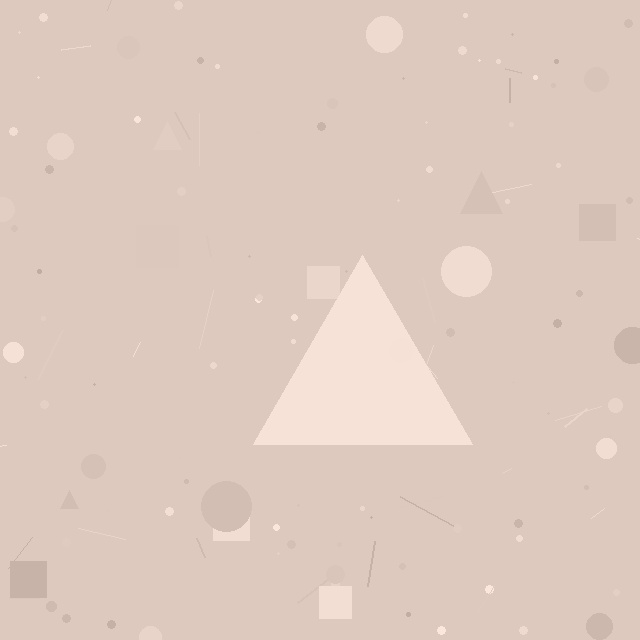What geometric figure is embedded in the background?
A triangle is embedded in the background.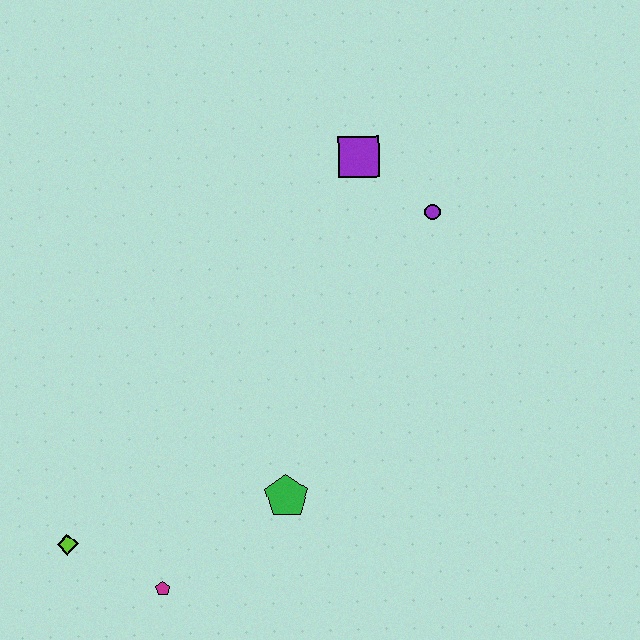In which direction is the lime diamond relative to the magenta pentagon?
The lime diamond is to the left of the magenta pentagon.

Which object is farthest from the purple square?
The lime diamond is farthest from the purple square.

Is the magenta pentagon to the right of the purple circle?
No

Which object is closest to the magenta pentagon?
The lime diamond is closest to the magenta pentagon.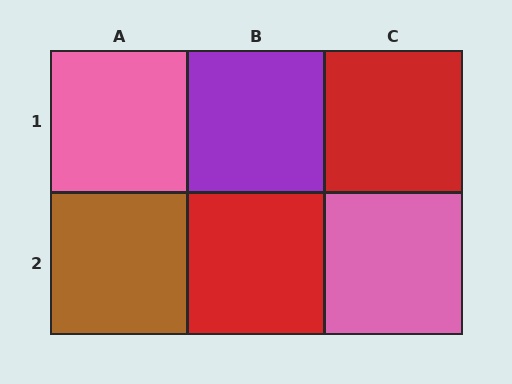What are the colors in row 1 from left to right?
Pink, purple, red.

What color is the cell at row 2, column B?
Red.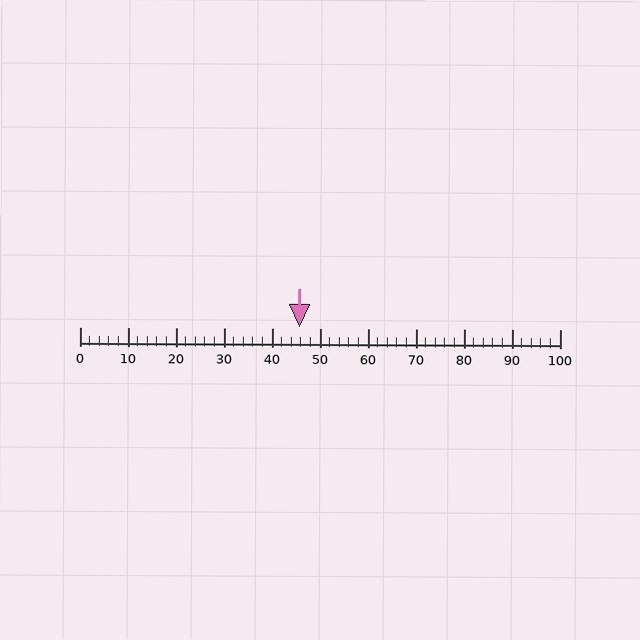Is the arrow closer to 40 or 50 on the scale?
The arrow is closer to 50.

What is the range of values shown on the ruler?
The ruler shows values from 0 to 100.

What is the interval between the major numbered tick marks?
The major tick marks are spaced 10 units apart.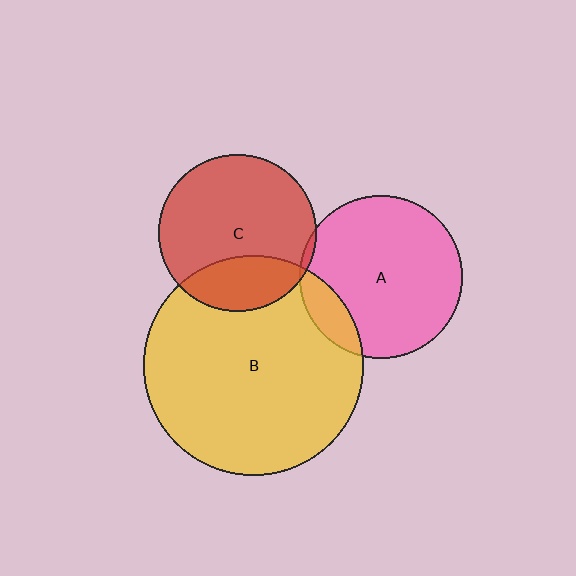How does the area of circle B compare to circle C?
Approximately 2.0 times.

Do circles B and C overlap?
Yes.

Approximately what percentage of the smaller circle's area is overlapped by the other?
Approximately 25%.